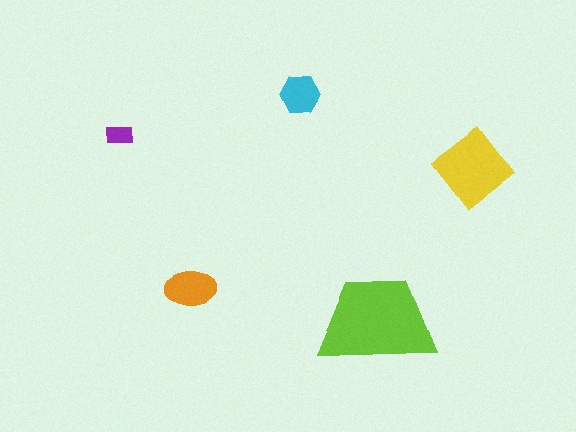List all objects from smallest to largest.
The purple rectangle, the cyan hexagon, the orange ellipse, the yellow diamond, the lime trapezoid.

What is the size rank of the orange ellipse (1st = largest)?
3rd.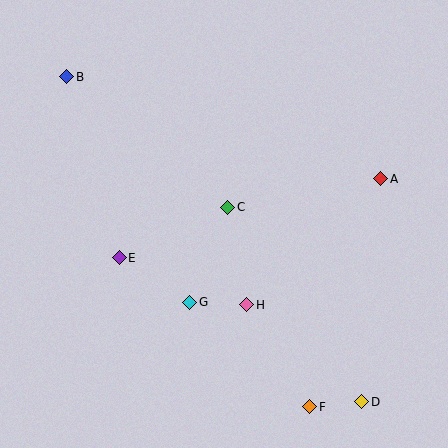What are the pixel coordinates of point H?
Point H is at (247, 305).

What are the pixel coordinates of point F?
Point F is at (310, 407).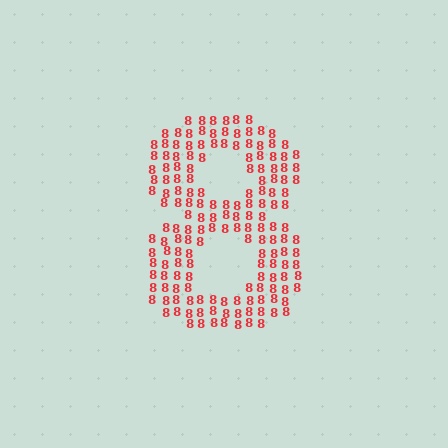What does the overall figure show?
The overall figure shows the digit 8.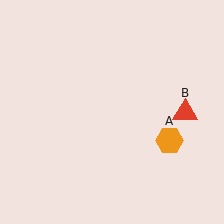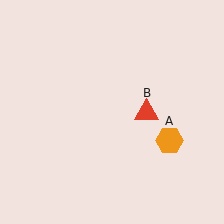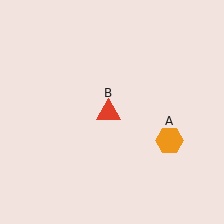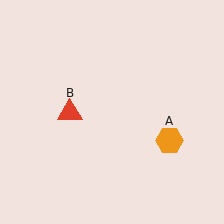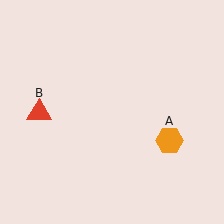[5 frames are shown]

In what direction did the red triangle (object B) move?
The red triangle (object B) moved left.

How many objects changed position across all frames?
1 object changed position: red triangle (object B).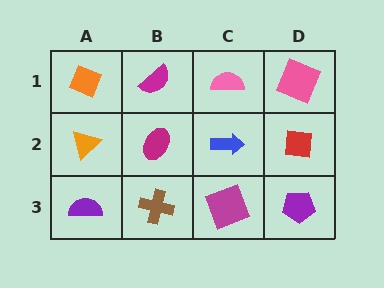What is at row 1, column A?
An orange diamond.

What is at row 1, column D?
A pink square.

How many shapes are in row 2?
4 shapes.